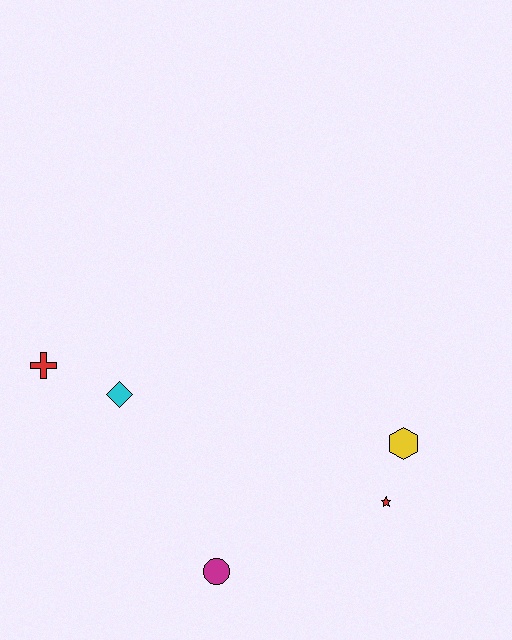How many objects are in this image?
There are 5 objects.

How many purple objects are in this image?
There are no purple objects.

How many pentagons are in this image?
There are no pentagons.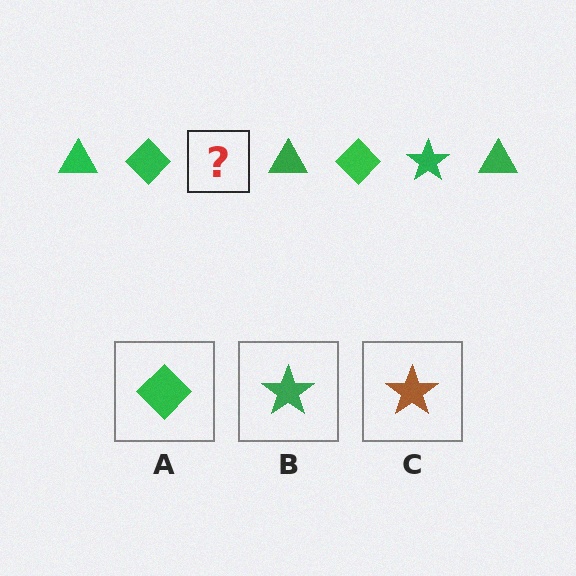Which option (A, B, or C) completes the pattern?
B.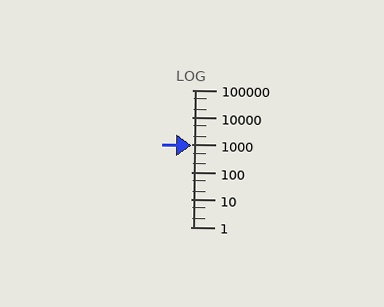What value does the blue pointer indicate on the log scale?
The pointer indicates approximately 910.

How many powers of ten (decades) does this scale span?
The scale spans 5 decades, from 1 to 100000.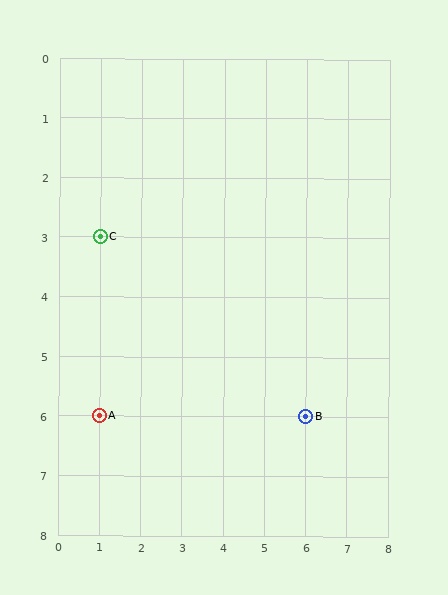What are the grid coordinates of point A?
Point A is at grid coordinates (1, 6).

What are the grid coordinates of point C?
Point C is at grid coordinates (1, 3).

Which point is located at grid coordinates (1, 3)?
Point C is at (1, 3).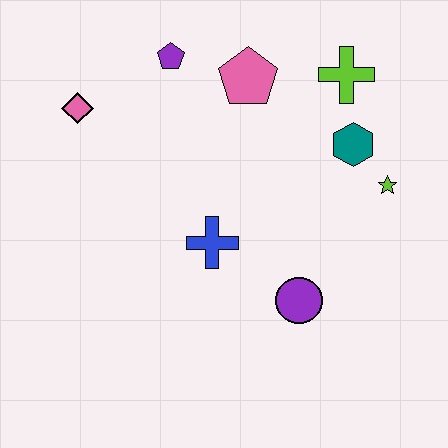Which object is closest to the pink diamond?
The purple pentagon is closest to the pink diamond.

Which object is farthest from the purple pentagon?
The purple circle is farthest from the purple pentagon.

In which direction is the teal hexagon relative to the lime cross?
The teal hexagon is below the lime cross.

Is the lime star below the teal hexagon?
Yes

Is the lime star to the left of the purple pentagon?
No